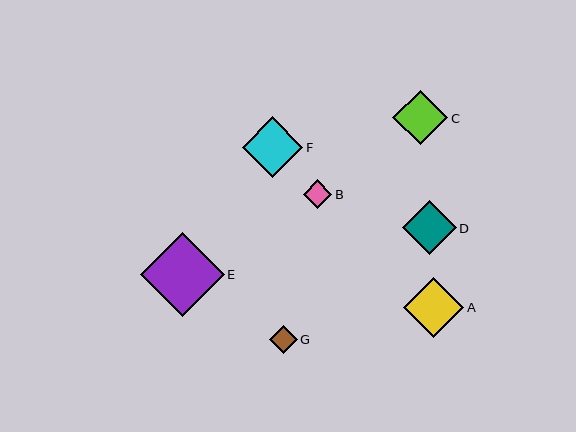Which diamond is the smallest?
Diamond G is the smallest with a size of approximately 28 pixels.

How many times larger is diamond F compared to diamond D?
Diamond F is approximately 1.1 times the size of diamond D.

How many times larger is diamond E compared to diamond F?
Diamond E is approximately 1.4 times the size of diamond F.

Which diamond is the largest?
Diamond E is the largest with a size of approximately 84 pixels.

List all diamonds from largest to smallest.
From largest to smallest: E, F, A, C, D, B, G.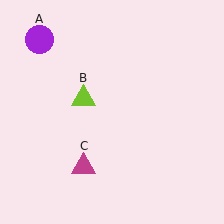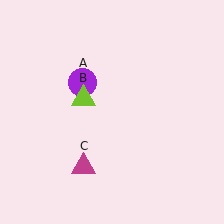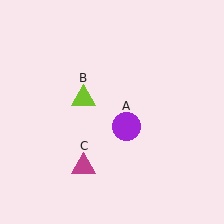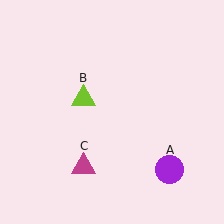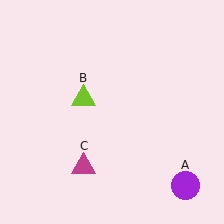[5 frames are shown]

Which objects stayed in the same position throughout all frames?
Lime triangle (object B) and magenta triangle (object C) remained stationary.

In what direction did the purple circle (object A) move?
The purple circle (object A) moved down and to the right.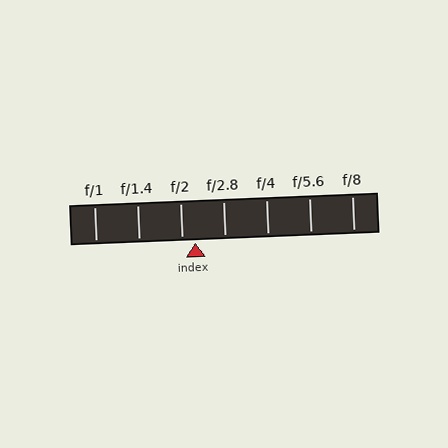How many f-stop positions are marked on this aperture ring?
There are 7 f-stop positions marked.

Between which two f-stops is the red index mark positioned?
The index mark is between f/2 and f/2.8.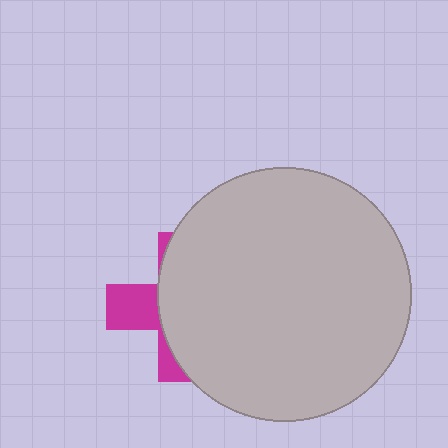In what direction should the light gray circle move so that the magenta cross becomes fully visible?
The light gray circle should move right. That is the shortest direction to clear the overlap and leave the magenta cross fully visible.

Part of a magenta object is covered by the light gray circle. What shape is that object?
It is a cross.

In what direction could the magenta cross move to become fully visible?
The magenta cross could move left. That would shift it out from behind the light gray circle entirely.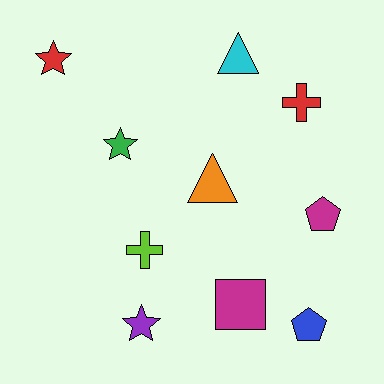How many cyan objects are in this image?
There is 1 cyan object.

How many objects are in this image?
There are 10 objects.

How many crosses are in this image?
There are 2 crosses.